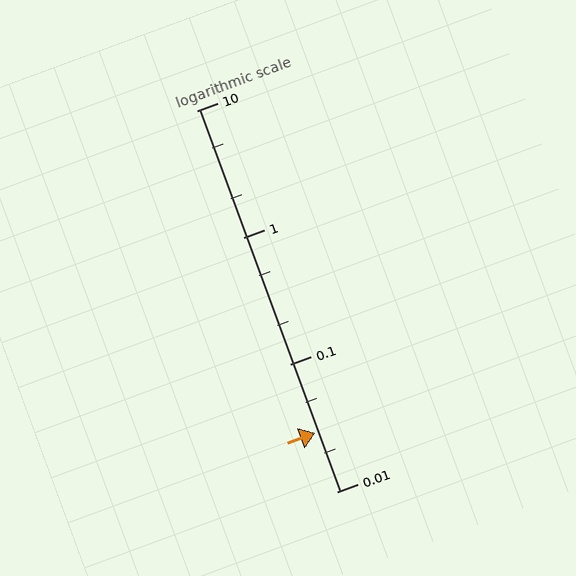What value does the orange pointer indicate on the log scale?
The pointer indicates approximately 0.029.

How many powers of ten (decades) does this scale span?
The scale spans 3 decades, from 0.01 to 10.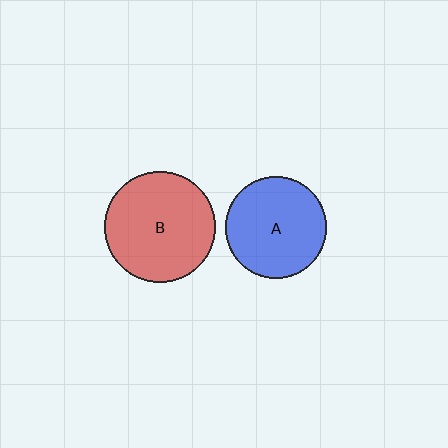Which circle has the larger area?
Circle B (red).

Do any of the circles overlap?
No, none of the circles overlap.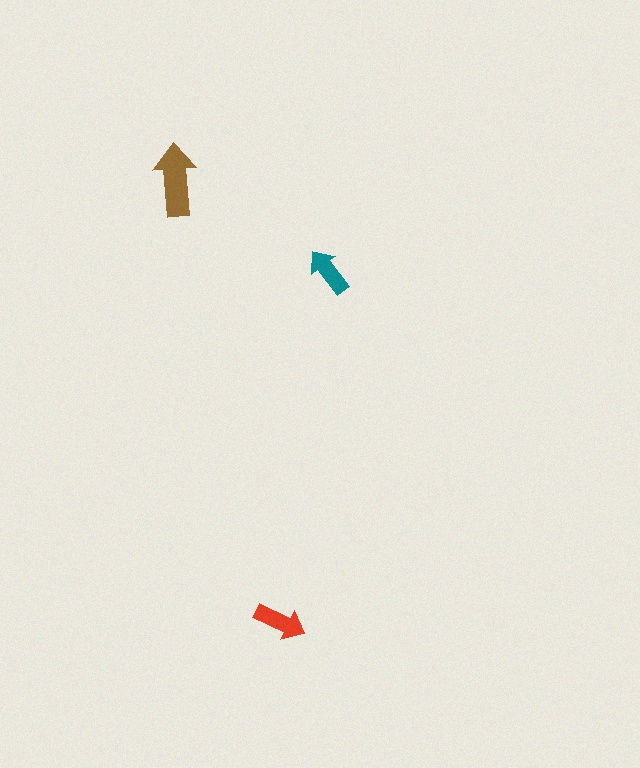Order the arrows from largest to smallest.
the brown one, the red one, the teal one.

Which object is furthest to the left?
The brown arrow is leftmost.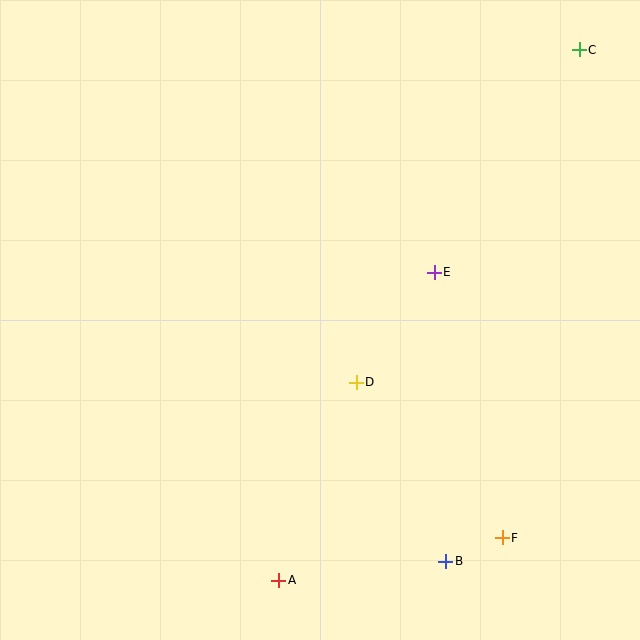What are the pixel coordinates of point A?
Point A is at (279, 580).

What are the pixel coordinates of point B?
Point B is at (446, 561).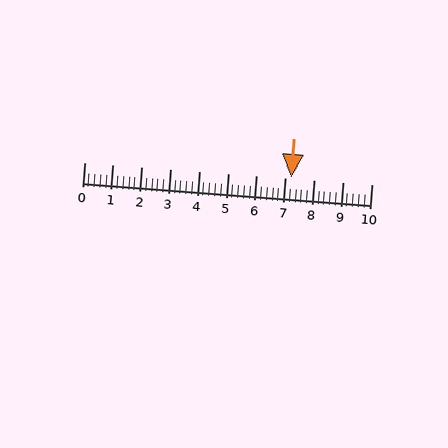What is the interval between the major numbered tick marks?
The major tick marks are spaced 1 units apart.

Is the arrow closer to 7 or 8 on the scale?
The arrow is closer to 7.